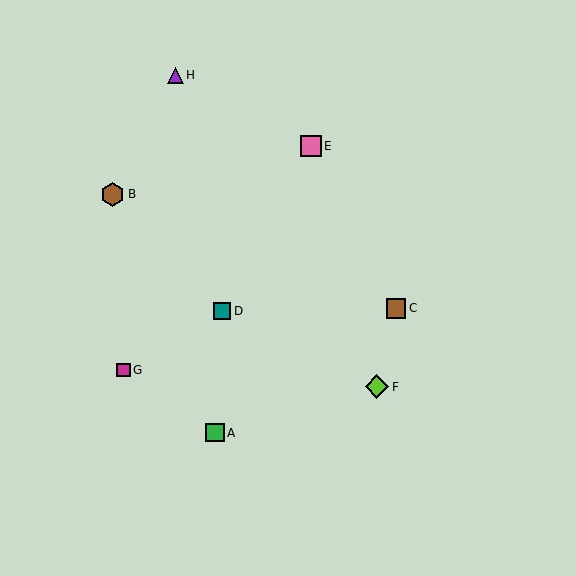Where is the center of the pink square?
The center of the pink square is at (311, 146).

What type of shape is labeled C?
Shape C is a brown square.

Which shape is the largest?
The brown hexagon (labeled B) is the largest.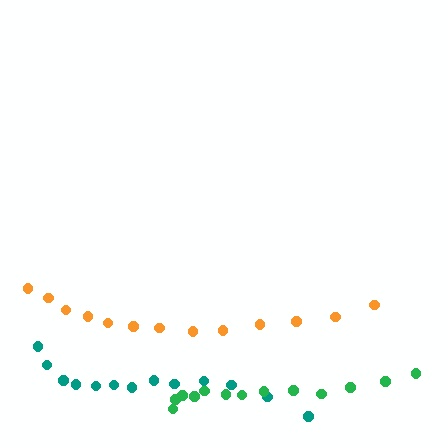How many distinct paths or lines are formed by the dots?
There are 3 distinct paths.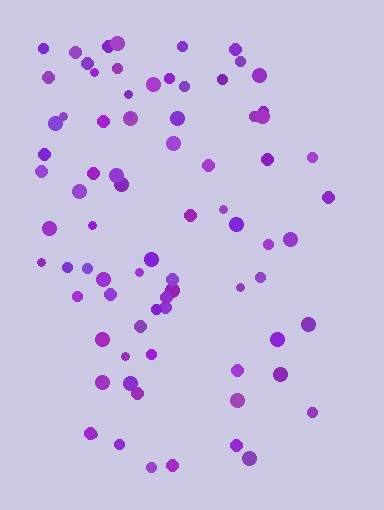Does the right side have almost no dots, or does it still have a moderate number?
Still a moderate number, just noticeably fewer than the left.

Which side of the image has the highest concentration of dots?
The left.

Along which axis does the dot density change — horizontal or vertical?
Horizontal.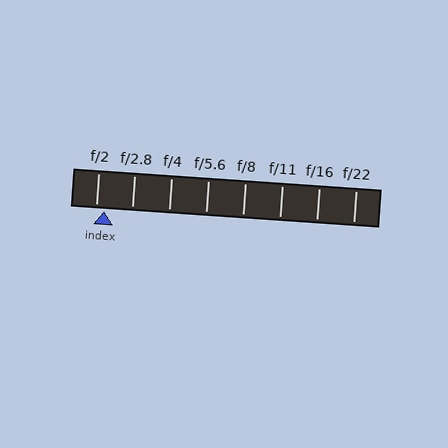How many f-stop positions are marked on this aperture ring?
There are 8 f-stop positions marked.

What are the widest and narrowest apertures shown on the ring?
The widest aperture shown is f/2 and the narrowest is f/22.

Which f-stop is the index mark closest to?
The index mark is closest to f/2.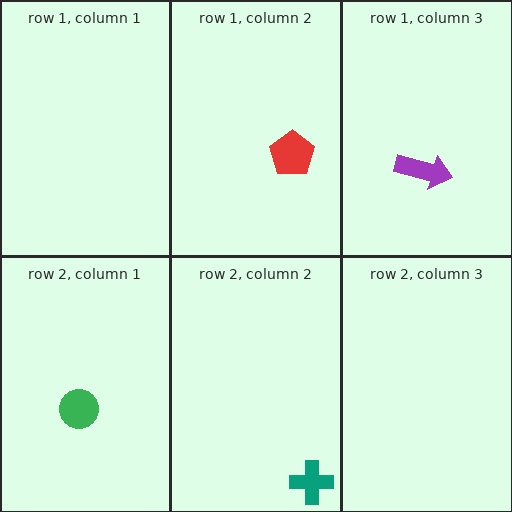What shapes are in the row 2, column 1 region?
The green circle.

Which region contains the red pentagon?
The row 1, column 2 region.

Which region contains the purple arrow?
The row 1, column 3 region.